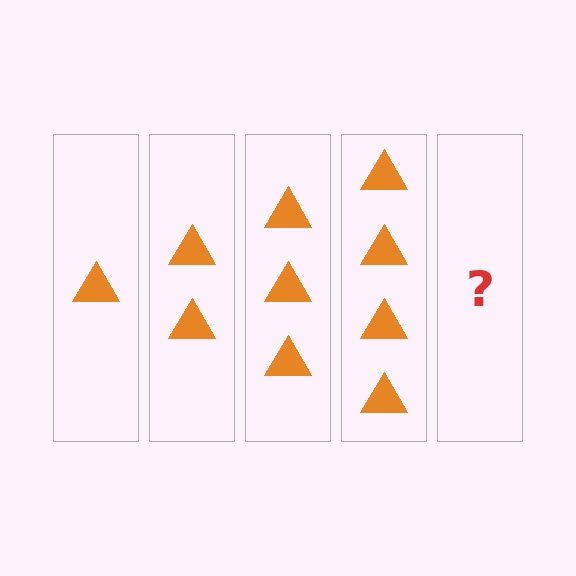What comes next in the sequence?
The next element should be 5 triangles.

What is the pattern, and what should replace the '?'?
The pattern is that each step adds one more triangle. The '?' should be 5 triangles.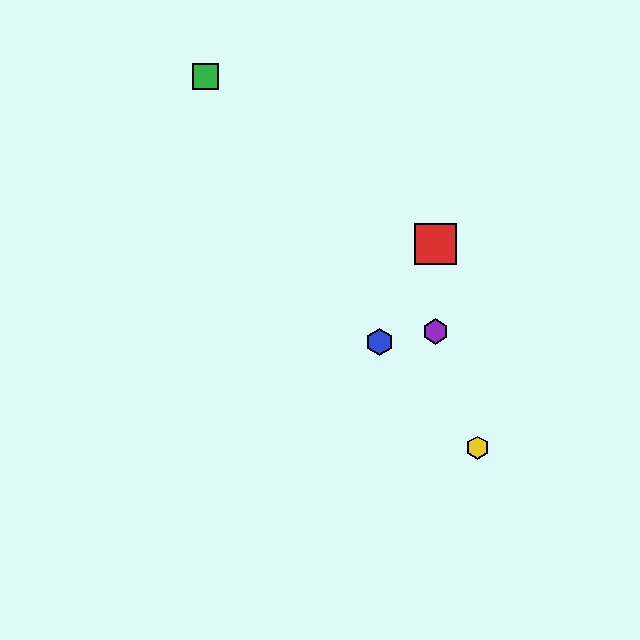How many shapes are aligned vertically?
2 shapes (the red square, the purple hexagon) are aligned vertically.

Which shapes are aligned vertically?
The red square, the purple hexagon are aligned vertically.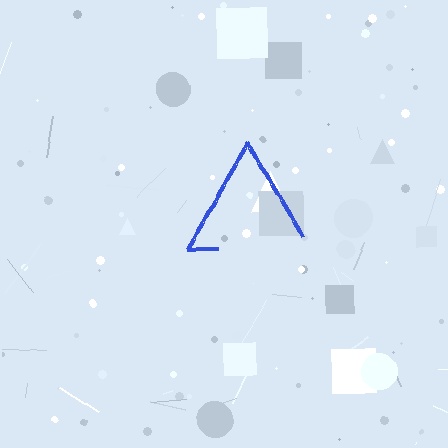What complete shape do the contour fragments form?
The contour fragments form a triangle.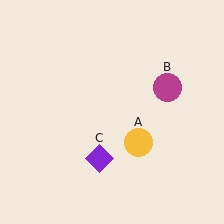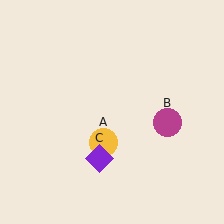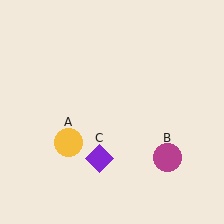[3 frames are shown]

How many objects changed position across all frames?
2 objects changed position: yellow circle (object A), magenta circle (object B).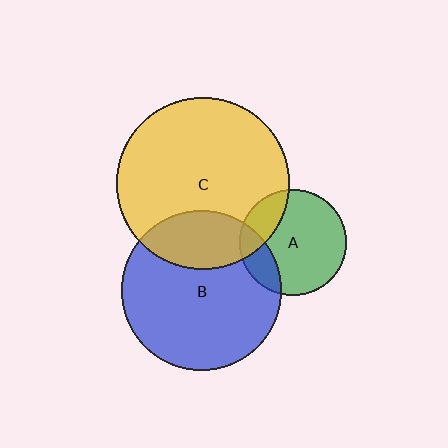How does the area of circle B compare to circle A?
Approximately 2.3 times.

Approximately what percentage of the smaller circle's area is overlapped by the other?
Approximately 20%.